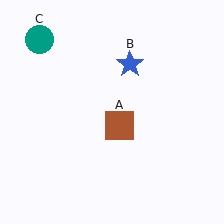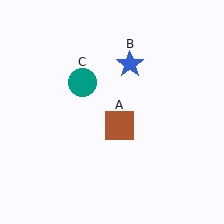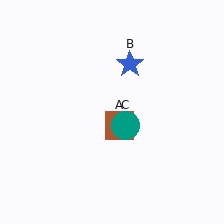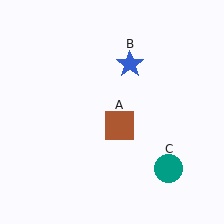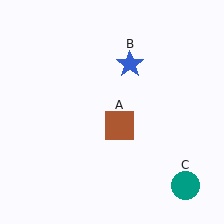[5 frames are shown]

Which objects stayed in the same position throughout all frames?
Brown square (object A) and blue star (object B) remained stationary.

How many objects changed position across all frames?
1 object changed position: teal circle (object C).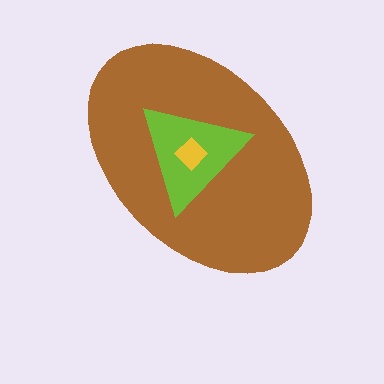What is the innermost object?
The yellow diamond.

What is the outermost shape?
The brown ellipse.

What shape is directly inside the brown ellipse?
The lime triangle.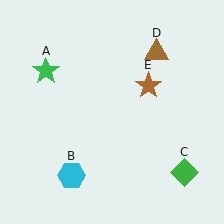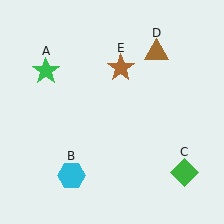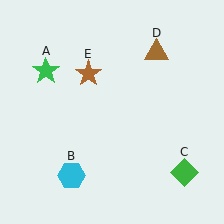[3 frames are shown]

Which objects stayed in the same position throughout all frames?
Green star (object A) and cyan hexagon (object B) and green diamond (object C) and brown triangle (object D) remained stationary.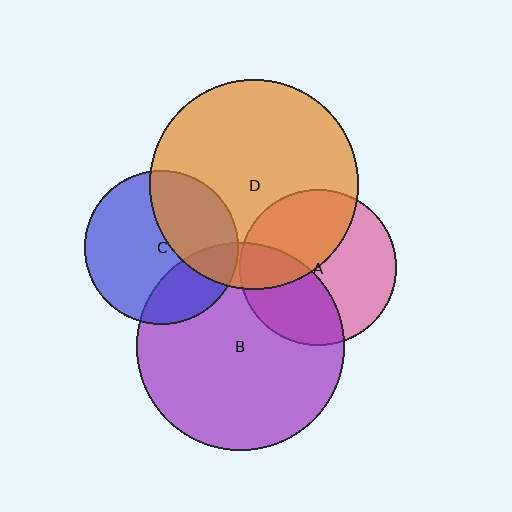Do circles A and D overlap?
Yes.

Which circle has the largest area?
Circle D (orange).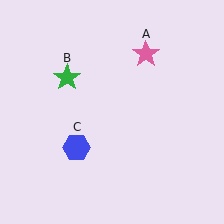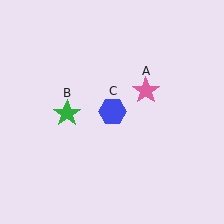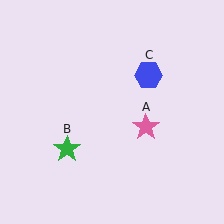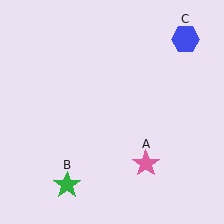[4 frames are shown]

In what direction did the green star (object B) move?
The green star (object B) moved down.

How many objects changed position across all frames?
3 objects changed position: pink star (object A), green star (object B), blue hexagon (object C).